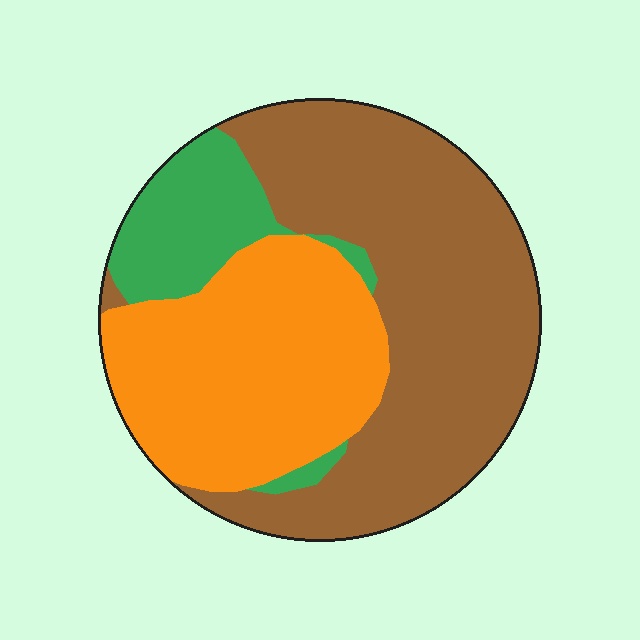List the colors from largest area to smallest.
From largest to smallest: brown, orange, green.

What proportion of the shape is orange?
Orange covers 35% of the shape.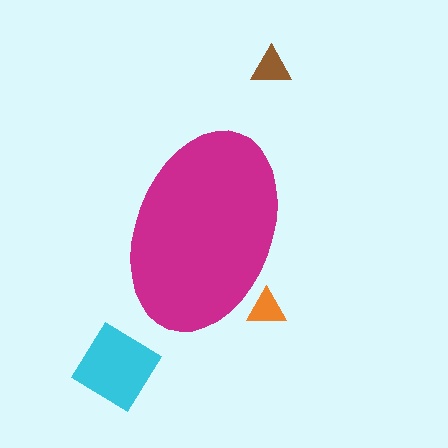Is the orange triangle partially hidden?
Yes, the orange triangle is partially hidden behind the magenta ellipse.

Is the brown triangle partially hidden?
No, the brown triangle is fully visible.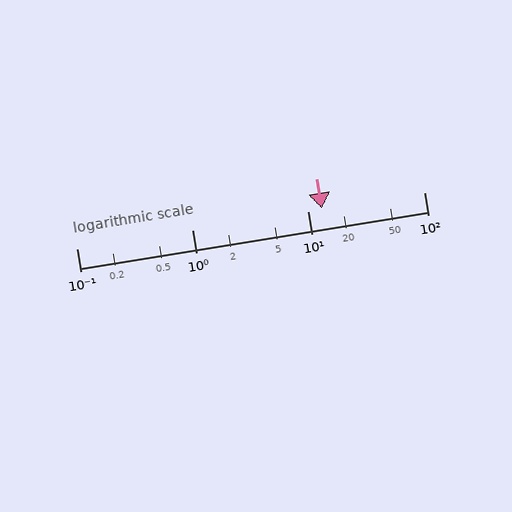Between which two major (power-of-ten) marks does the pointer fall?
The pointer is between 10 and 100.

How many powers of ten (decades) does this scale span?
The scale spans 3 decades, from 0.1 to 100.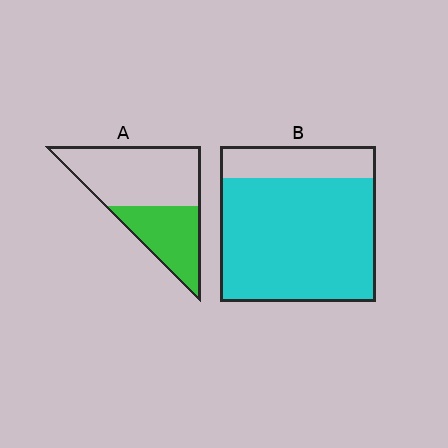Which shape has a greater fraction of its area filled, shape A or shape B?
Shape B.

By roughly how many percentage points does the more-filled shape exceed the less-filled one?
By roughly 40 percentage points (B over A).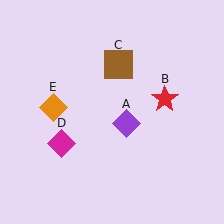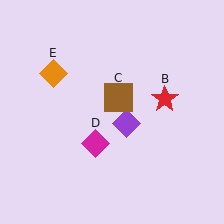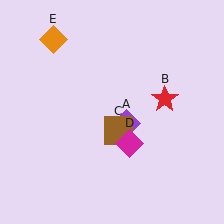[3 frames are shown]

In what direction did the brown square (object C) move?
The brown square (object C) moved down.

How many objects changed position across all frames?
3 objects changed position: brown square (object C), magenta diamond (object D), orange diamond (object E).